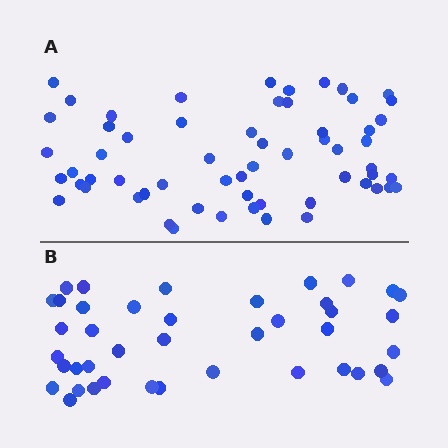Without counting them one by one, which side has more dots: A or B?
Region A (the top region) has more dots.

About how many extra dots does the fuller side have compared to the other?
Region A has approximately 20 more dots than region B.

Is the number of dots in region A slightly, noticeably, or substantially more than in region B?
Region A has substantially more. The ratio is roughly 1.5 to 1.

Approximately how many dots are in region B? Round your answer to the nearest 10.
About 40 dots. (The exact count is 41, which rounds to 40.)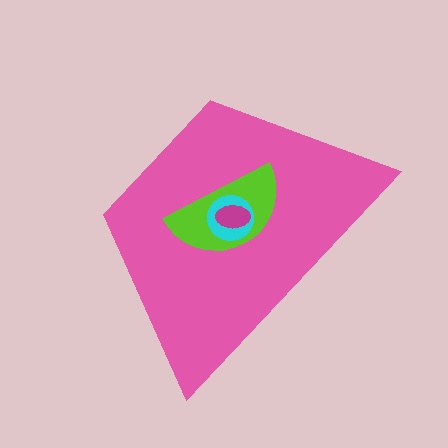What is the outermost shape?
The pink trapezoid.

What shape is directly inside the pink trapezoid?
The lime semicircle.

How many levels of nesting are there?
4.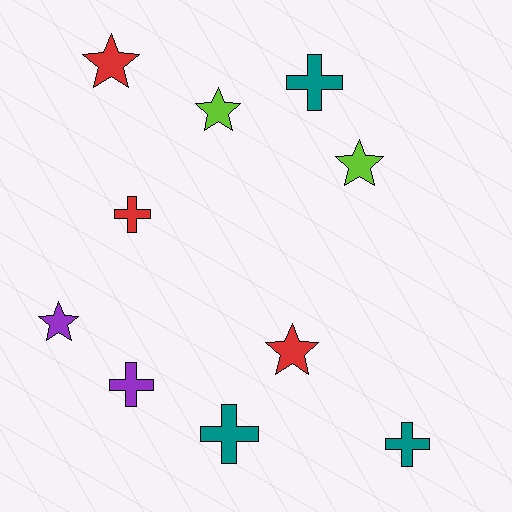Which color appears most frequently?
Red, with 3 objects.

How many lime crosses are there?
There are no lime crosses.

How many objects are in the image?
There are 10 objects.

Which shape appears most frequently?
Star, with 5 objects.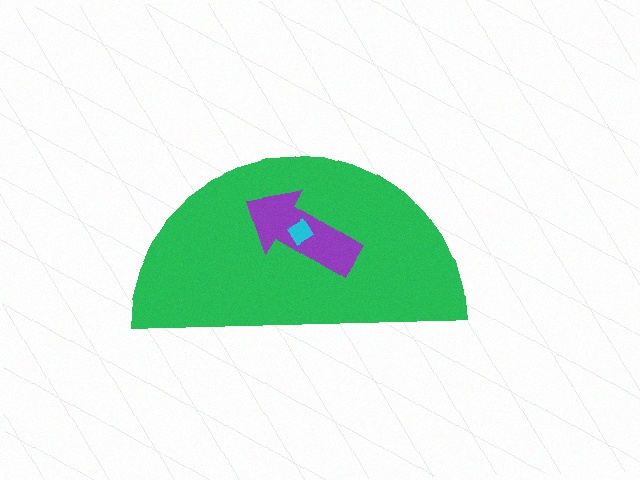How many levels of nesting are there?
3.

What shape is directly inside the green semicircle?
The purple arrow.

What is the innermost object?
The cyan diamond.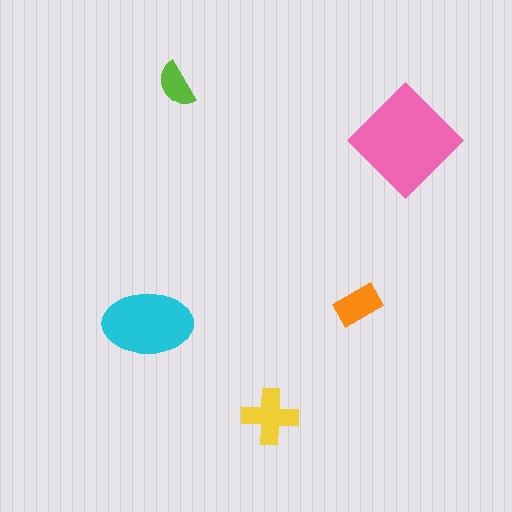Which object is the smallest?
The lime semicircle.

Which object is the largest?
The pink diamond.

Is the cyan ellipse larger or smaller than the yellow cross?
Larger.